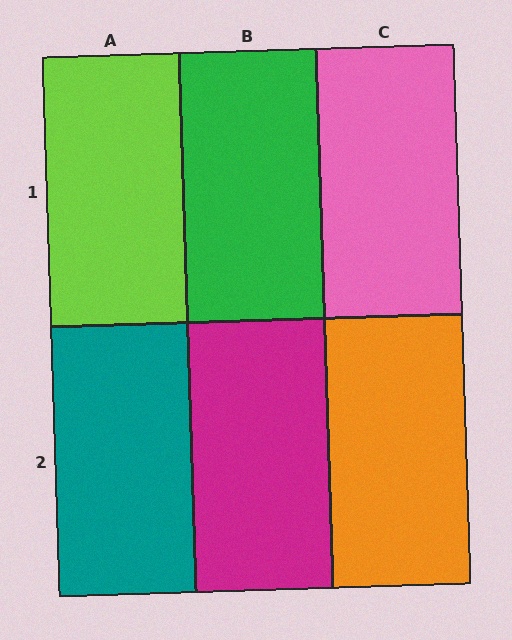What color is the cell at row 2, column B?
Magenta.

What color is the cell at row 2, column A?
Teal.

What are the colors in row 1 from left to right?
Lime, green, pink.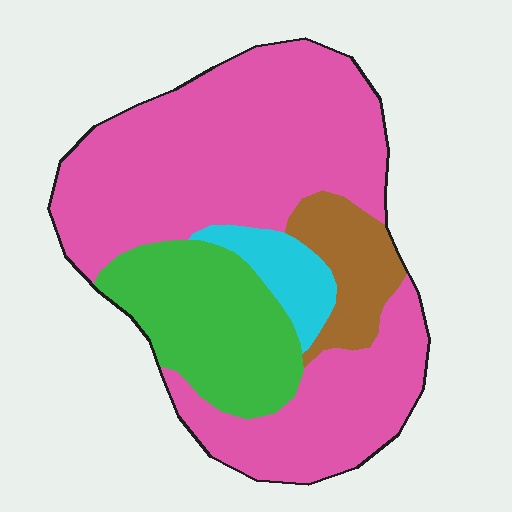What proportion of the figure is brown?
Brown takes up less than a quarter of the figure.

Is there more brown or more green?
Green.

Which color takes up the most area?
Pink, at roughly 65%.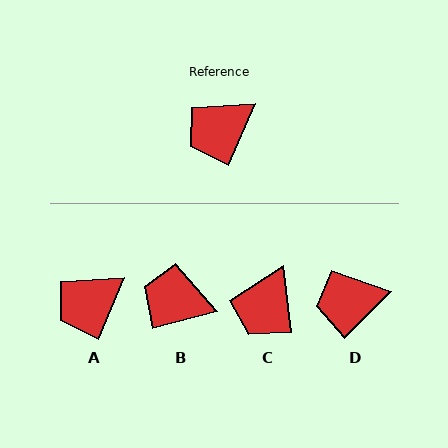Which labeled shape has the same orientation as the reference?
A.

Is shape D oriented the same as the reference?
No, it is off by about 22 degrees.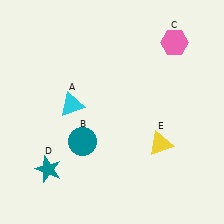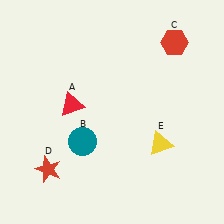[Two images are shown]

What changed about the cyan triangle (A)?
In Image 1, A is cyan. In Image 2, it changed to red.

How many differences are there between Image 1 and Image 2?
There are 3 differences between the two images.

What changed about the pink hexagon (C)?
In Image 1, C is pink. In Image 2, it changed to red.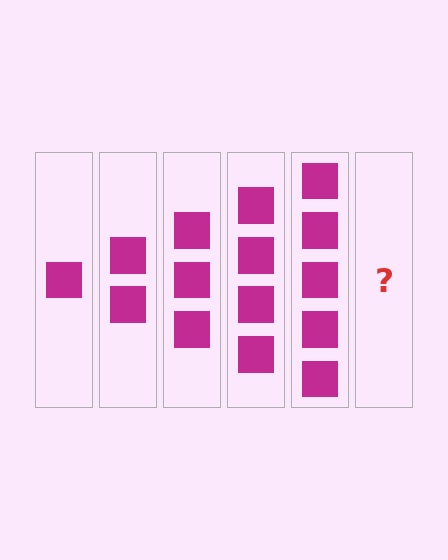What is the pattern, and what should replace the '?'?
The pattern is that each step adds one more square. The '?' should be 6 squares.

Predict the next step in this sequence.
The next step is 6 squares.